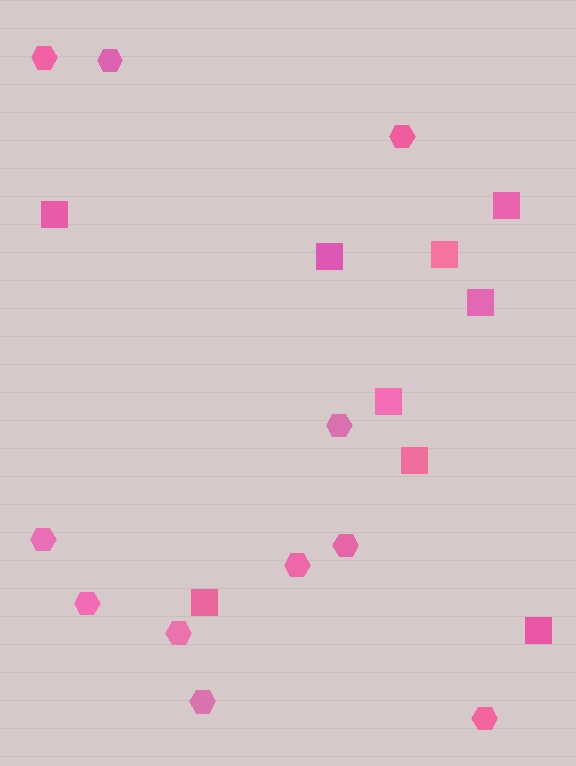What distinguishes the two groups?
There are 2 groups: one group of squares (9) and one group of hexagons (11).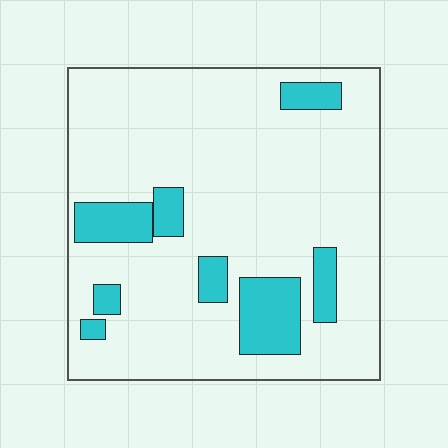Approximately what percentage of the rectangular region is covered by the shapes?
Approximately 15%.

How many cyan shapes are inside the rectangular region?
8.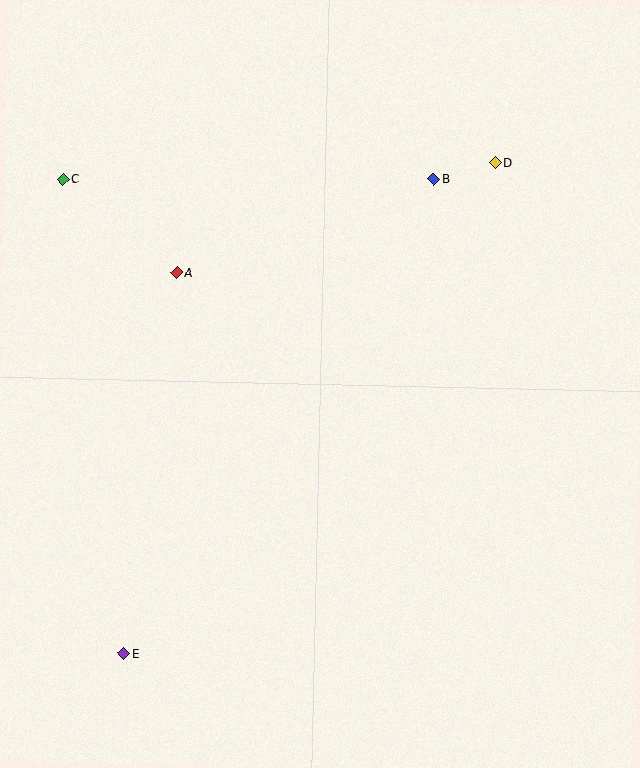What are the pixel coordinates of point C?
Point C is at (63, 180).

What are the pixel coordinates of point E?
Point E is at (124, 653).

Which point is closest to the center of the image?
Point A at (177, 272) is closest to the center.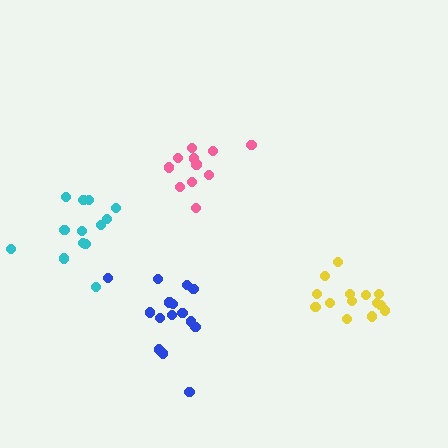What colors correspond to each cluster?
The clusters are colored: pink, blue, yellow, cyan.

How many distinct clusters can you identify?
There are 4 distinct clusters.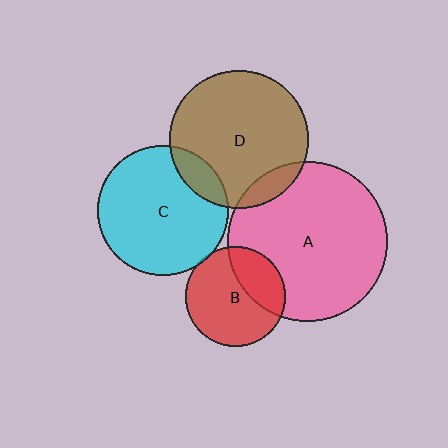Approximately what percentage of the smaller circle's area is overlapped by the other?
Approximately 5%.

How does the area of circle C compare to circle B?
Approximately 1.7 times.